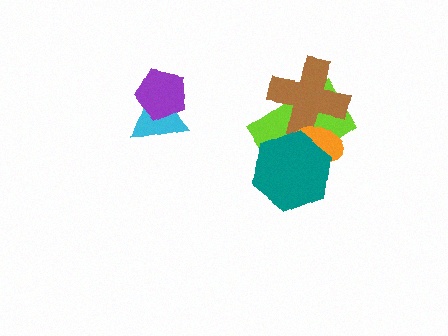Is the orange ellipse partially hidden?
Yes, it is partially covered by another shape.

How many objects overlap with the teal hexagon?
2 objects overlap with the teal hexagon.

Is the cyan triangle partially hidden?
Yes, it is partially covered by another shape.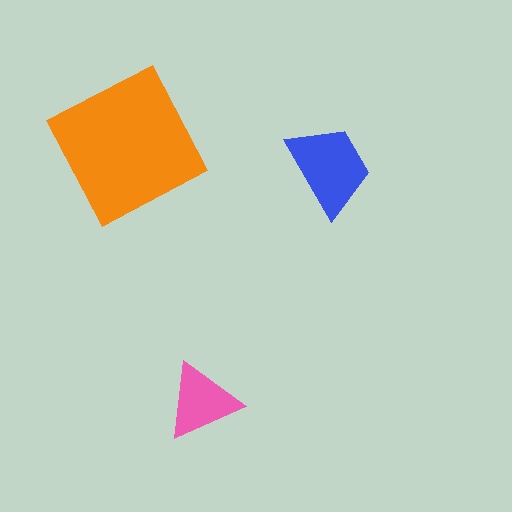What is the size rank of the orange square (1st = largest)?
1st.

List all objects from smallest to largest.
The pink triangle, the blue trapezoid, the orange square.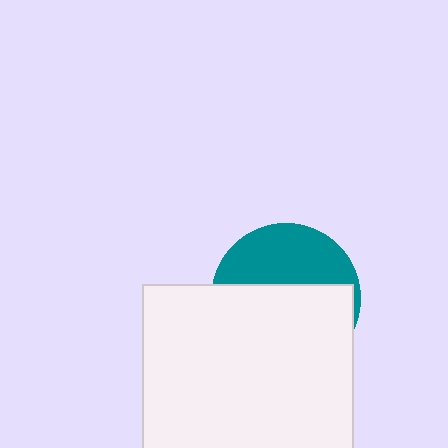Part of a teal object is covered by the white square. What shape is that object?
It is a circle.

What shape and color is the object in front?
The object in front is a white square.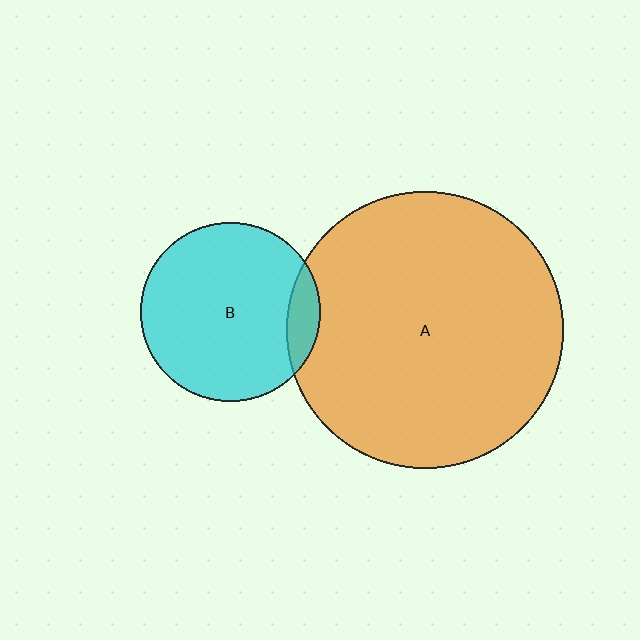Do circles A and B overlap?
Yes.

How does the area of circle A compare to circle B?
Approximately 2.4 times.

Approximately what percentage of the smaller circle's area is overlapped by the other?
Approximately 10%.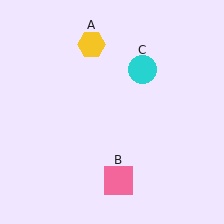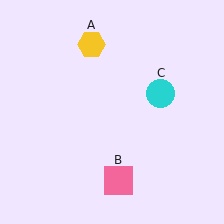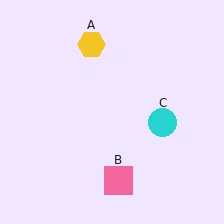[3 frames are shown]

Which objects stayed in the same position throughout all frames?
Yellow hexagon (object A) and pink square (object B) remained stationary.